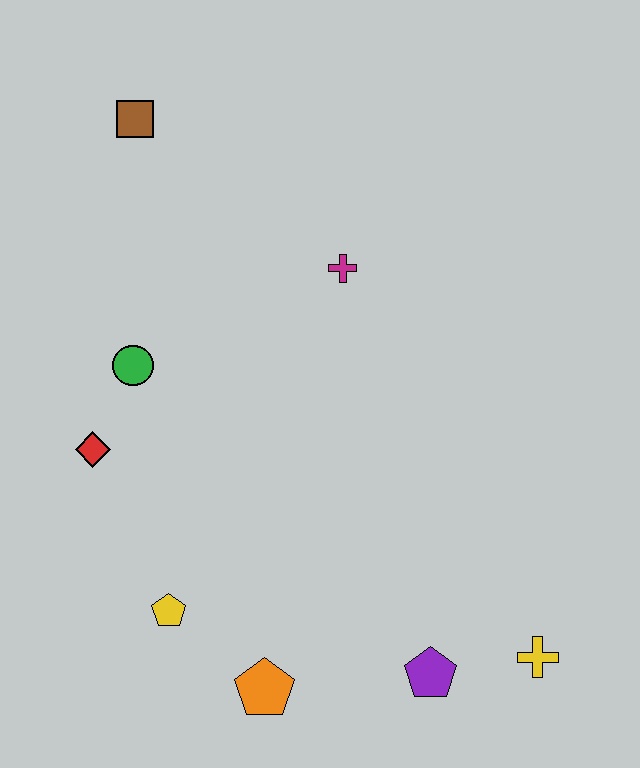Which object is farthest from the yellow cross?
The brown square is farthest from the yellow cross.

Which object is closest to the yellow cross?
The purple pentagon is closest to the yellow cross.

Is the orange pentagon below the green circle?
Yes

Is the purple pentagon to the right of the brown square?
Yes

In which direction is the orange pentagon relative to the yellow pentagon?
The orange pentagon is to the right of the yellow pentagon.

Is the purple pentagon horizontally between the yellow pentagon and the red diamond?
No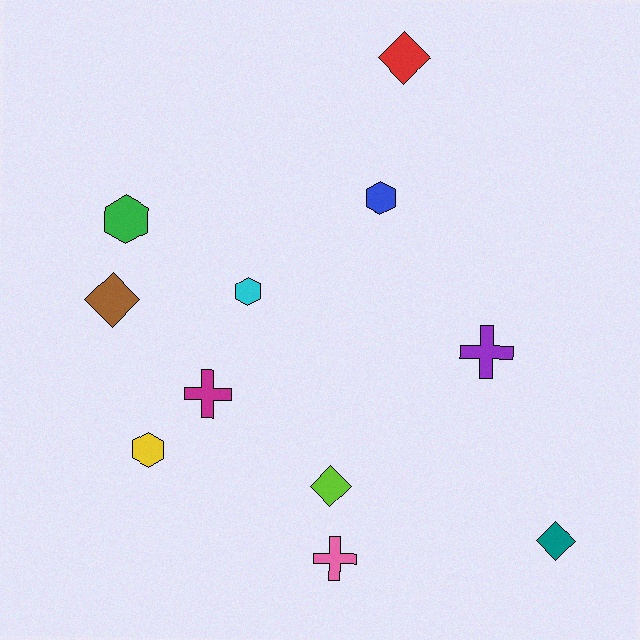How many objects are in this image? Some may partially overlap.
There are 11 objects.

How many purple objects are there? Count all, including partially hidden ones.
There is 1 purple object.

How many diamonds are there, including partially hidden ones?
There are 4 diamonds.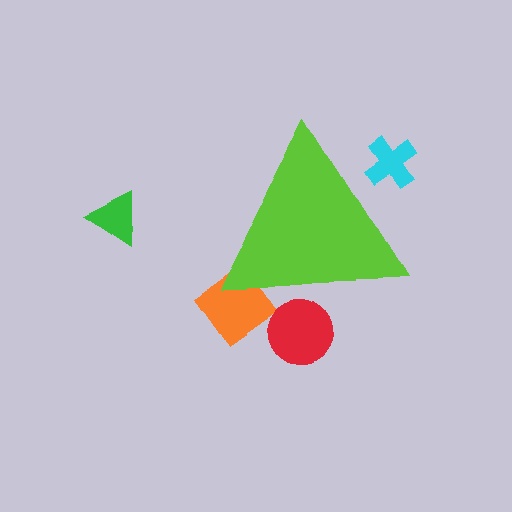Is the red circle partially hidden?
Yes, the red circle is partially hidden behind the lime triangle.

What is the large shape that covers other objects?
A lime triangle.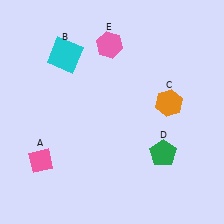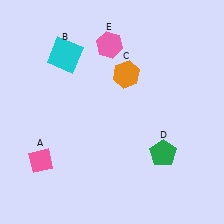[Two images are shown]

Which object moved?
The orange hexagon (C) moved left.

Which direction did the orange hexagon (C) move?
The orange hexagon (C) moved left.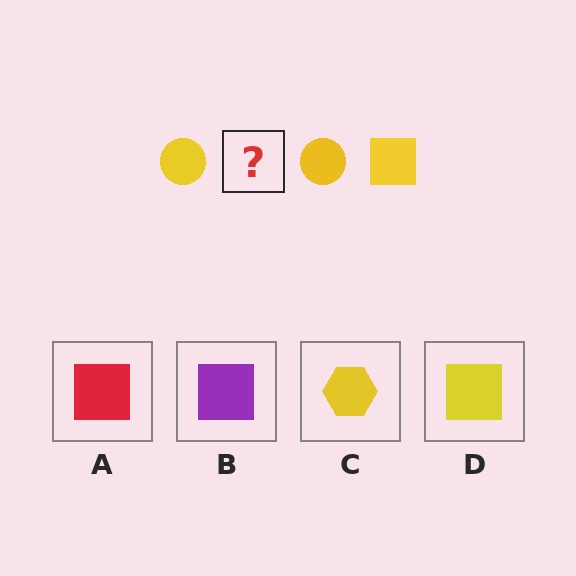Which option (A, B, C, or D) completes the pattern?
D.